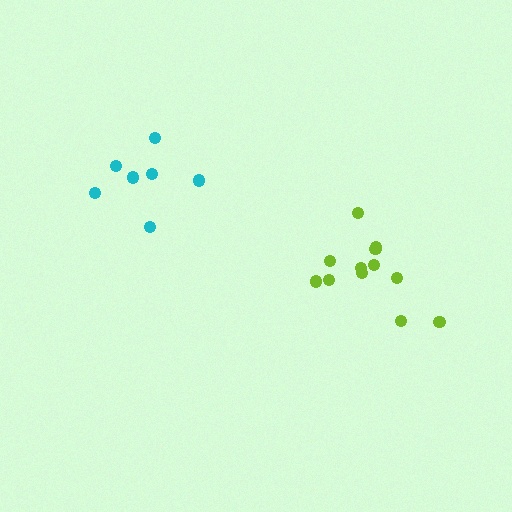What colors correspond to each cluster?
The clusters are colored: cyan, lime.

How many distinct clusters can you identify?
There are 2 distinct clusters.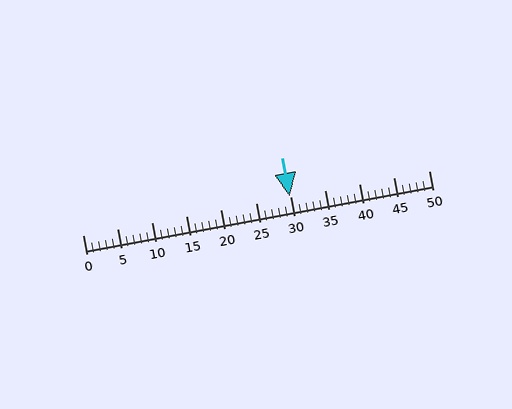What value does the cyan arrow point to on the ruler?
The cyan arrow points to approximately 30.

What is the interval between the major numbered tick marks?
The major tick marks are spaced 5 units apart.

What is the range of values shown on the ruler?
The ruler shows values from 0 to 50.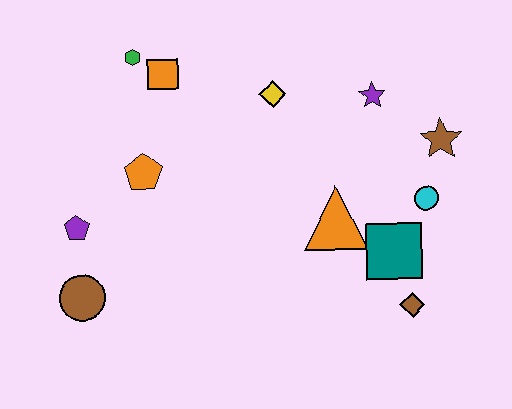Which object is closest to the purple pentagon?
The brown circle is closest to the purple pentagon.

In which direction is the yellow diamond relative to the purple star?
The yellow diamond is to the left of the purple star.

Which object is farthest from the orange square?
The brown diamond is farthest from the orange square.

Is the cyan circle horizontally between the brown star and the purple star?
Yes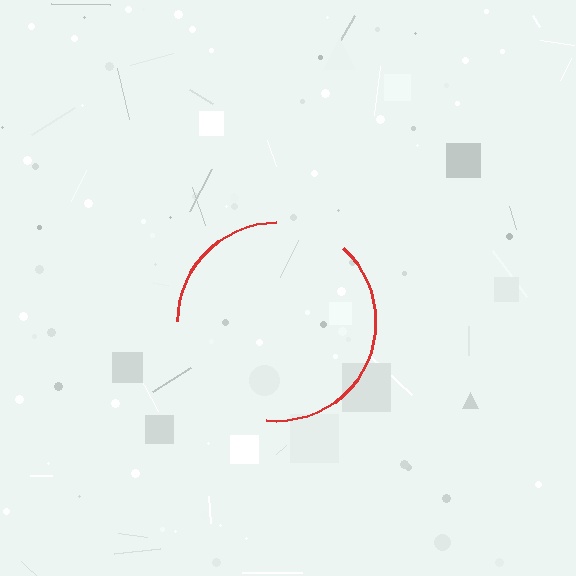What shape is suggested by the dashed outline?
The dashed outline suggests a circle.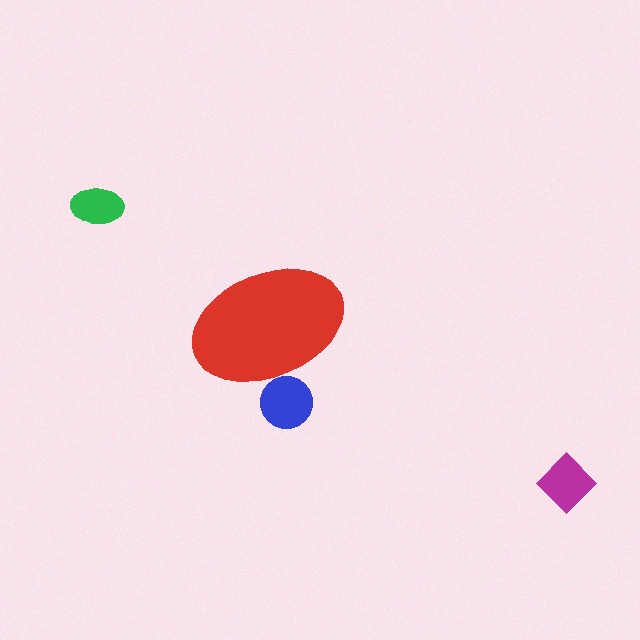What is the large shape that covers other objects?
A red ellipse.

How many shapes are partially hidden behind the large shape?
1 shape is partially hidden.